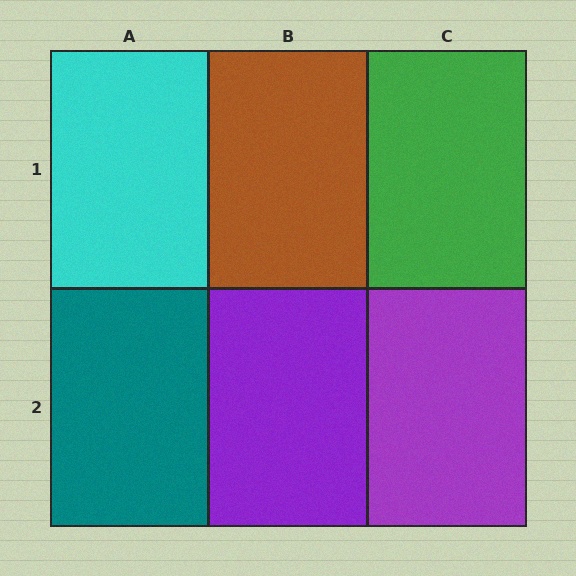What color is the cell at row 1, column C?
Green.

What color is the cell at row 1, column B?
Brown.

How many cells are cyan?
1 cell is cyan.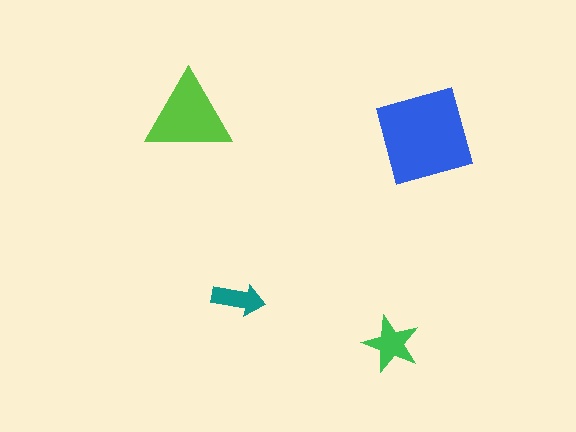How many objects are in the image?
There are 4 objects in the image.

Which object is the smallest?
The teal arrow.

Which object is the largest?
The blue square.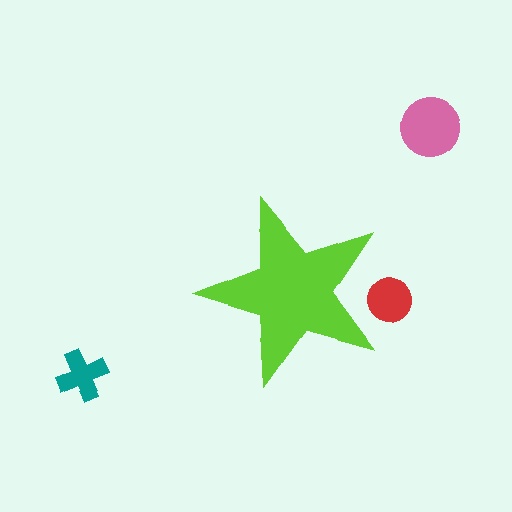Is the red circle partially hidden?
Yes, the red circle is partially hidden behind the lime star.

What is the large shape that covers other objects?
A lime star.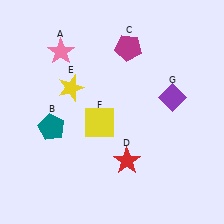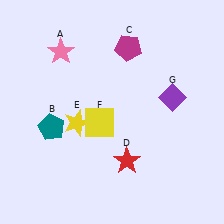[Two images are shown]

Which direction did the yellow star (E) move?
The yellow star (E) moved down.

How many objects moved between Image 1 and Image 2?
1 object moved between the two images.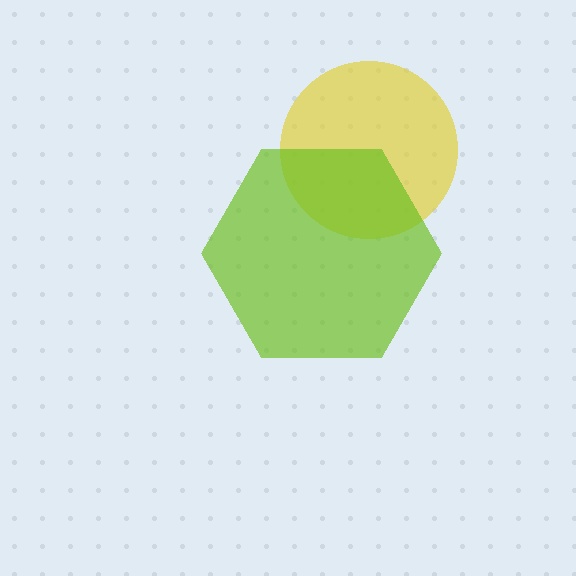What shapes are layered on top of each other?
The layered shapes are: a yellow circle, a lime hexagon.